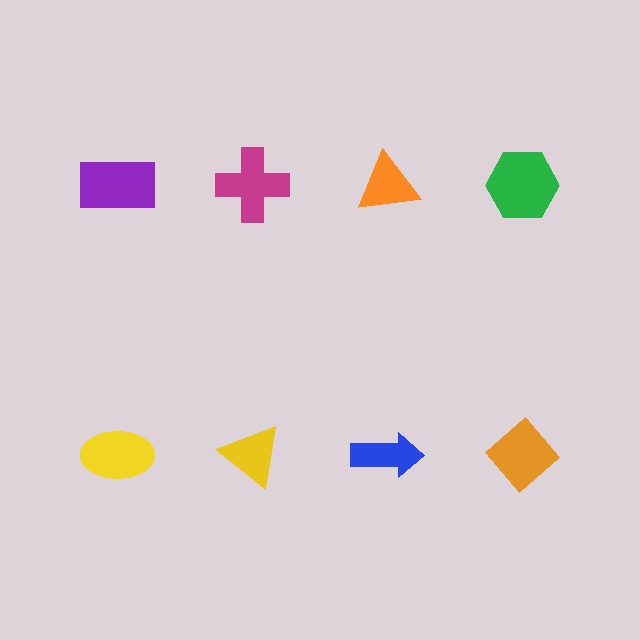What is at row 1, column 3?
An orange triangle.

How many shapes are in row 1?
4 shapes.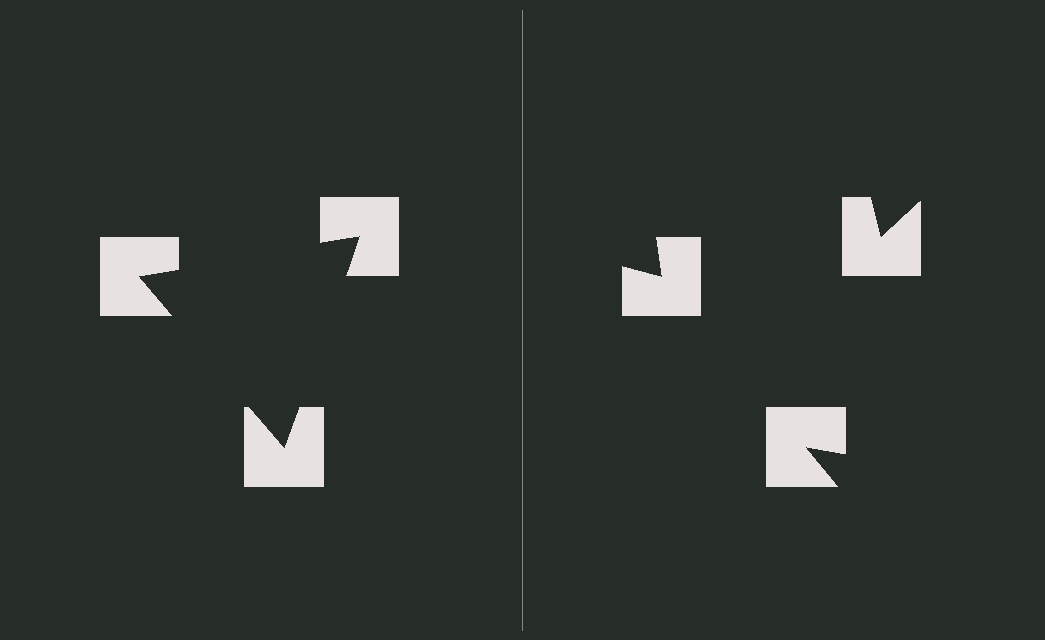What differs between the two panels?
The notched squares are positioned identically on both sides; only the wedge orientations differ. On the left they align to a triangle; on the right they are misaligned.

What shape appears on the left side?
An illusory triangle.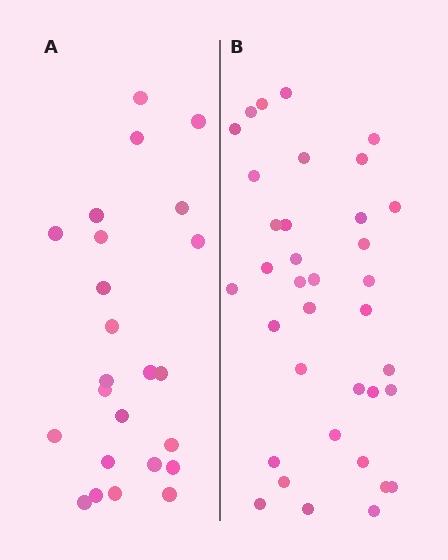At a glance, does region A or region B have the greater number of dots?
Region B (the right region) has more dots.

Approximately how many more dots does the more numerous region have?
Region B has roughly 12 or so more dots than region A.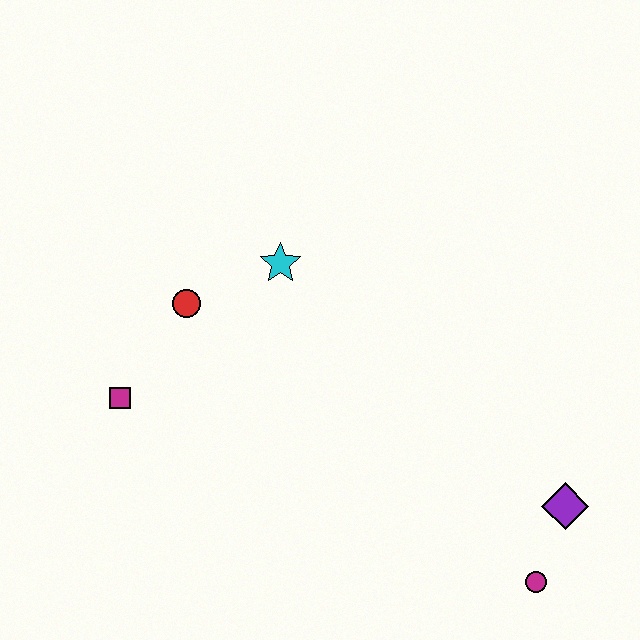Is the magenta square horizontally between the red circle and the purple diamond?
No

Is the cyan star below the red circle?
No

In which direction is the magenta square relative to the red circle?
The magenta square is below the red circle.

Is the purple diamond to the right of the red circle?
Yes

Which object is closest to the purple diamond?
The magenta circle is closest to the purple diamond.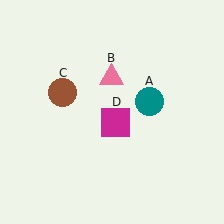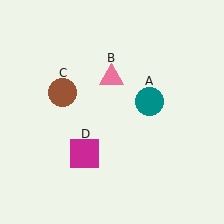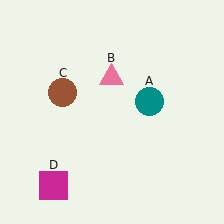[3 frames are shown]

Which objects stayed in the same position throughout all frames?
Teal circle (object A) and pink triangle (object B) and brown circle (object C) remained stationary.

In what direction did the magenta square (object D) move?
The magenta square (object D) moved down and to the left.